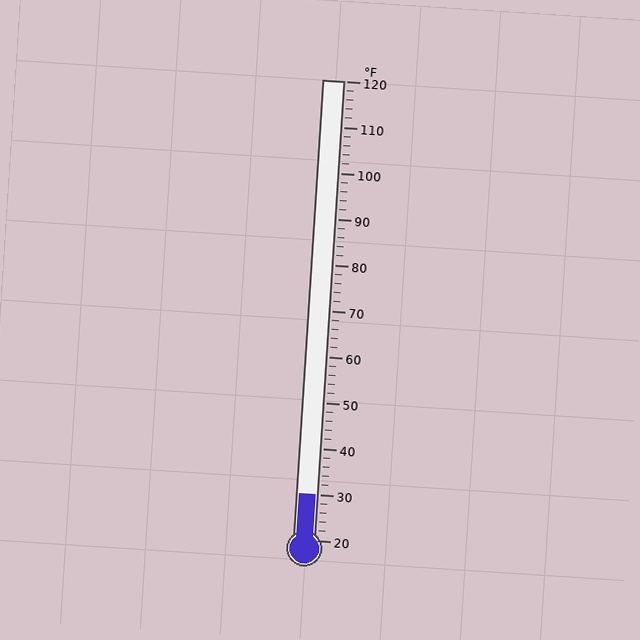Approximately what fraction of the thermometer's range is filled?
The thermometer is filled to approximately 10% of its range.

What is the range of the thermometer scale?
The thermometer scale ranges from 20°F to 120°F.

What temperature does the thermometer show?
The thermometer shows approximately 30°F.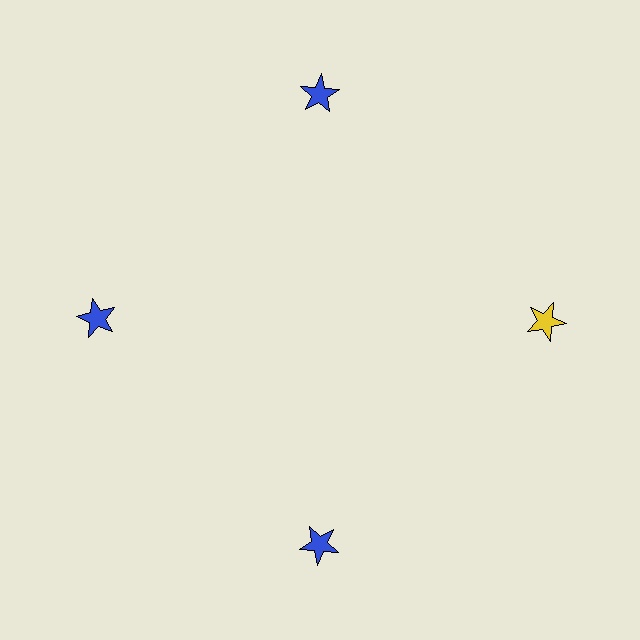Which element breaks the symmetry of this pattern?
The yellow star at roughly the 3 o'clock position breaks the symmetry. All other shapes are blue stars.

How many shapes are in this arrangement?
There are 4 shapes arranged in a ring pattern.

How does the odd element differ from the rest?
It has a different color: yellow instead of blue.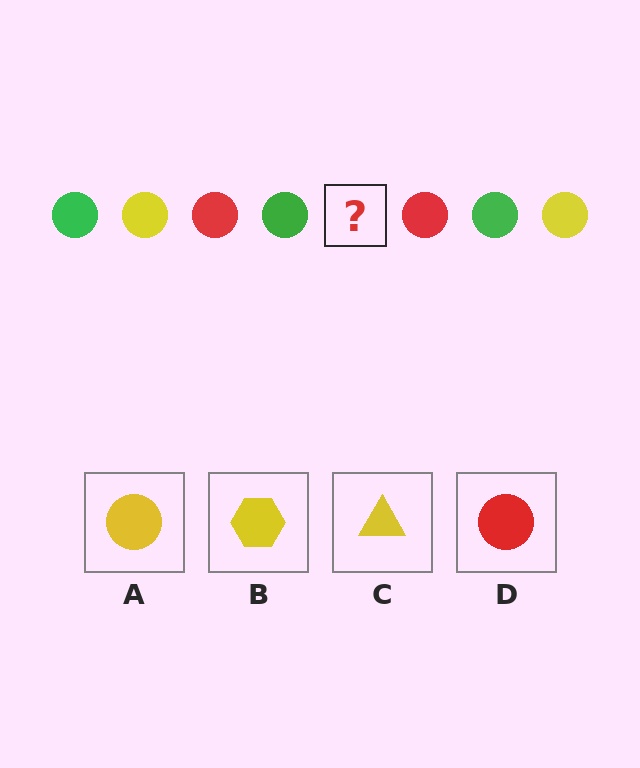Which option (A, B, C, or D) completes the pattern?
A.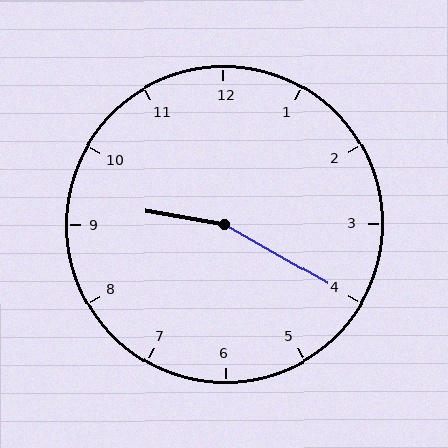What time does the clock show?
9:20.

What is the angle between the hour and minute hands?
Approximately 160 degrees.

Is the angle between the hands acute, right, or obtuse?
It is obtuse.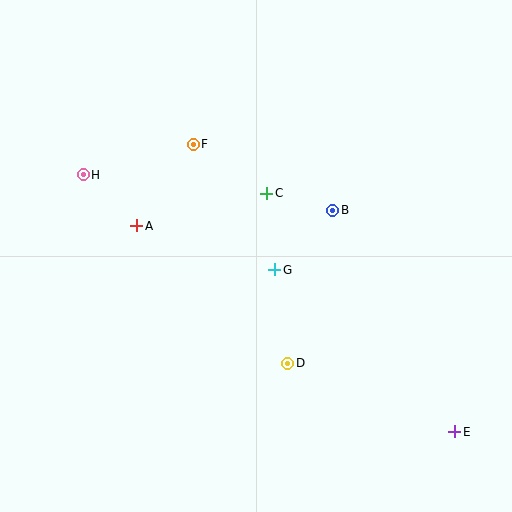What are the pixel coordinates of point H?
Point H is at (83, 175).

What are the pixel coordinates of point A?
Point A is at (137, 226).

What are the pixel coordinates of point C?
Point C is at (267, 193).